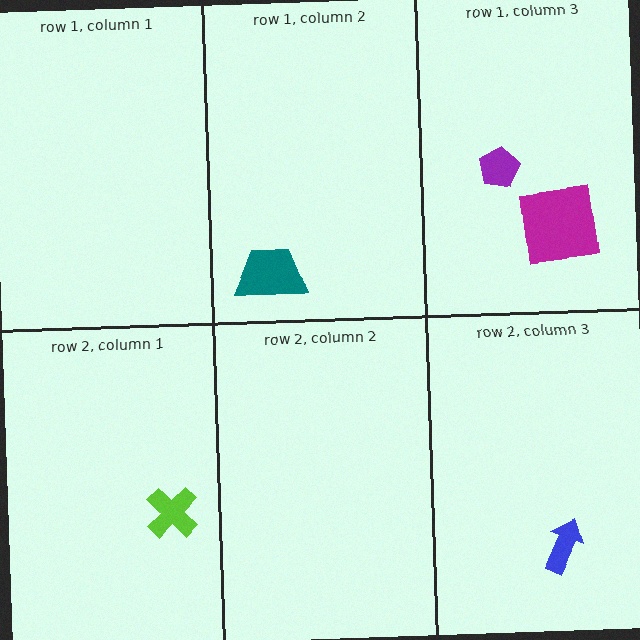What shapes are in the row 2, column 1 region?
The lime cross.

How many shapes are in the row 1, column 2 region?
1.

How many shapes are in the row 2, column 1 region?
1.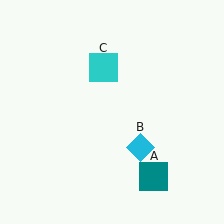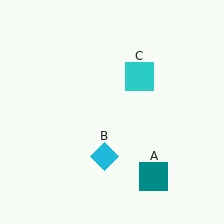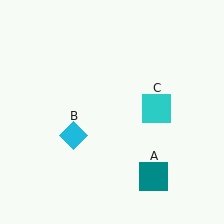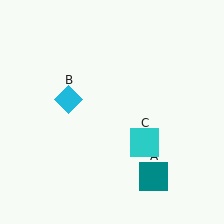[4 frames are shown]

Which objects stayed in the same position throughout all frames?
Teal square (object A) remained stationary.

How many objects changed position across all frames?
2 objects changed position: cyan diamond (object B), cyan square (object C).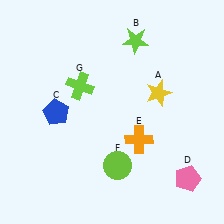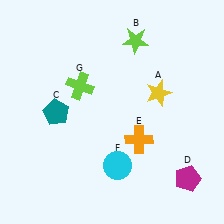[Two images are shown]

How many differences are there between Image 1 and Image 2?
There are 3 differences between the two images.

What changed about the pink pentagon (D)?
In Image 1, D is pink. In Image 2, it changed to magenta.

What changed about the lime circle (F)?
In Image 1, F is lime. In Image 2, it changed to cyan.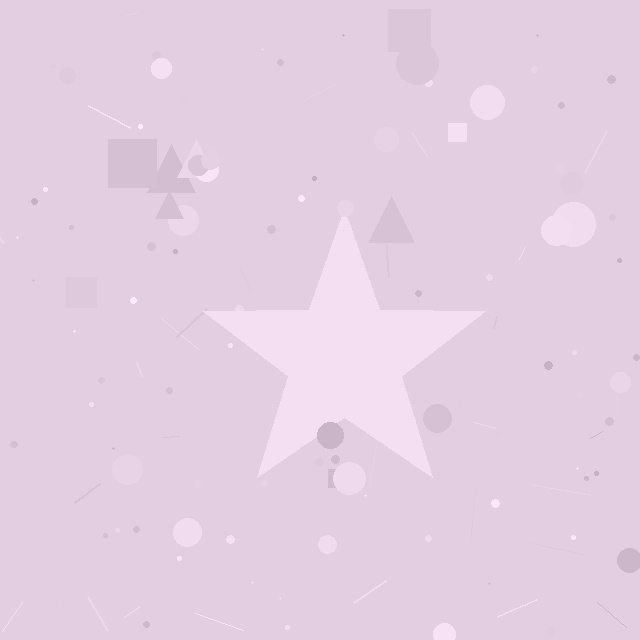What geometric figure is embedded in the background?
A star is embedded in the background.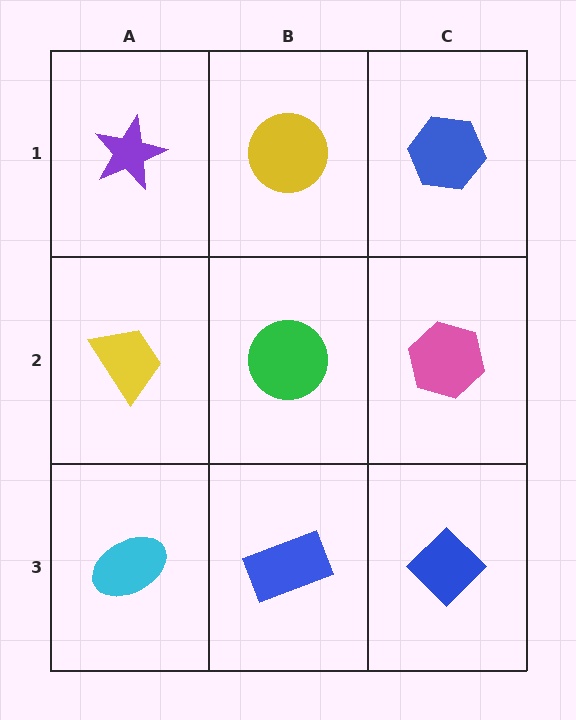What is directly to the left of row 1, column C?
A yellow circle.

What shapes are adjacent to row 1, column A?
A yellow trapezoid (row 2, column A), a yellow circle (row 1, column B).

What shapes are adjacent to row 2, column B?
A yellow circle (row 1, column B), a blue rectangle (row 3, column B), a yellow trapezoid (row 2, column A), a pink hexagon (row 2, column C).